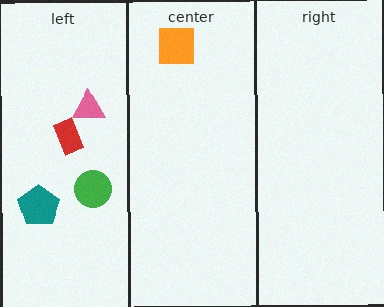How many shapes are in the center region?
1.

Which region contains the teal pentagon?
The left region.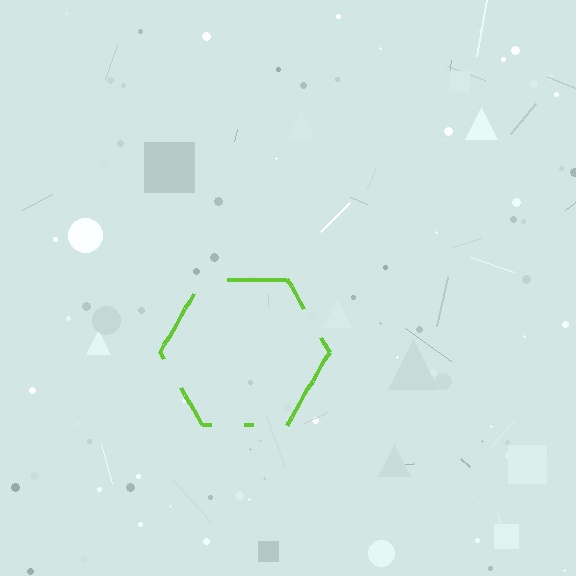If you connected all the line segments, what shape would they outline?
They would outline a hexagon.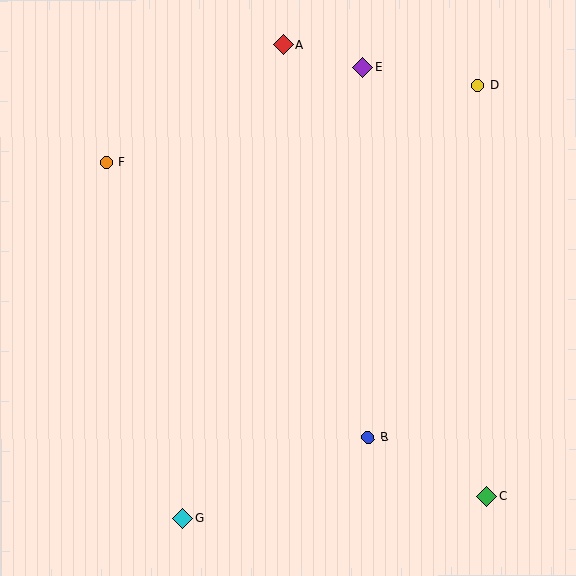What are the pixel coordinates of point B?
Point B is at (368, 437).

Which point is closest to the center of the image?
Point B at (368, 437) is closest to the center.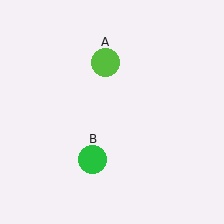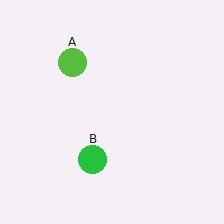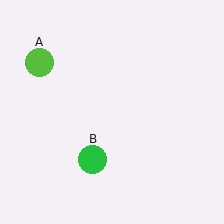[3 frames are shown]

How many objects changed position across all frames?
1 object changed position: lime circle (object A).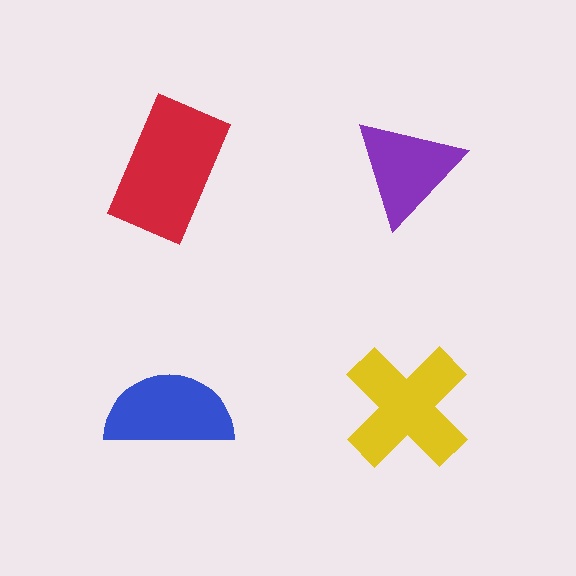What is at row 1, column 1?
A red rectangle.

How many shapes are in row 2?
2 shapes.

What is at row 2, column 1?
A blue semicircle.